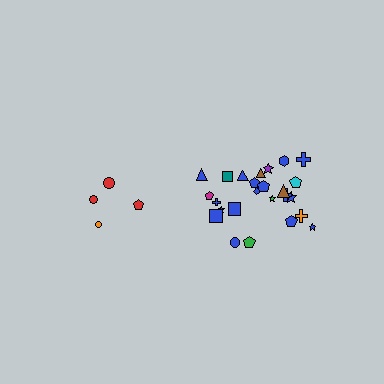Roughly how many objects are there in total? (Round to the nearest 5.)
Roughly 30 objects in total.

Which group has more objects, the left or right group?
The right group.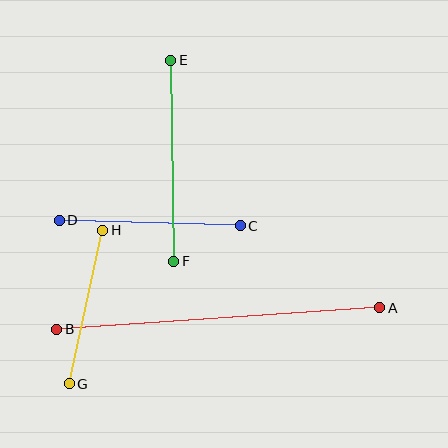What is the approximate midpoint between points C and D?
The midpoint is at approximately (150, 223) pixels.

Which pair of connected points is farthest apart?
Points A and B are farthest apart.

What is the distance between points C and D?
The distance is approximately 181 pixels.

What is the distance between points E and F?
The distance is approximately 201 pixels.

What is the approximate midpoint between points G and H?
The midpoint is at approximately (86, 307) pixels.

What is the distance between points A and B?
The distance is approximately 324 pixels.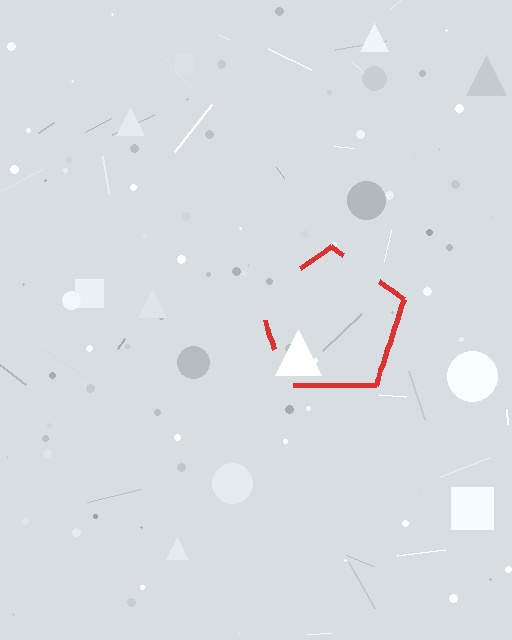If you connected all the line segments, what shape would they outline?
They would outline a pentagon.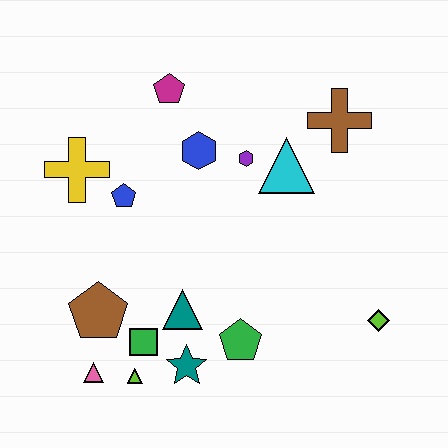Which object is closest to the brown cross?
The cyan triangle is closest to the brown cross.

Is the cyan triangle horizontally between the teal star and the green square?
No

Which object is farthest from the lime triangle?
The brown cross is farthest from the lime triangle.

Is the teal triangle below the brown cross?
Yes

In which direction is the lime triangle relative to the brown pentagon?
The lime triangle is below the brown pentagon.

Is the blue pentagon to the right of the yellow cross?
Yes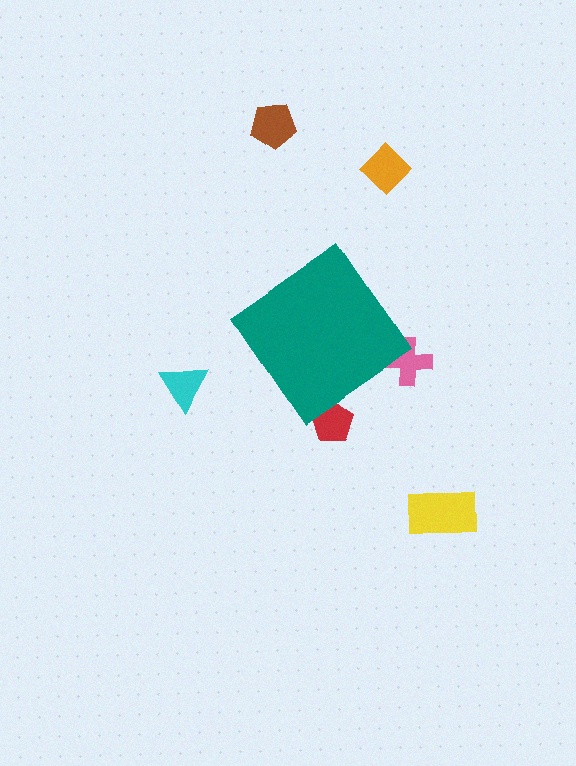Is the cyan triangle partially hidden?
No, the cyan triangle is fully visible.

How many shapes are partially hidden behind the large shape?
2 shapes are partially hidden.